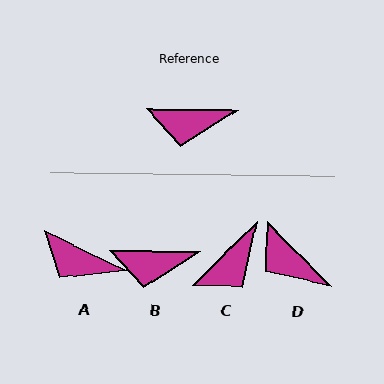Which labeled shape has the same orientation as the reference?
B.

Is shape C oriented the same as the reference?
No, it is off by about 46 degrees.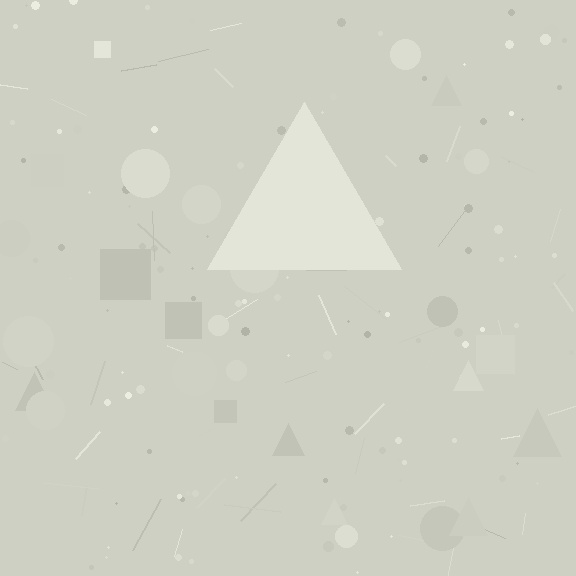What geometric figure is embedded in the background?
A triangle is embedded in the background.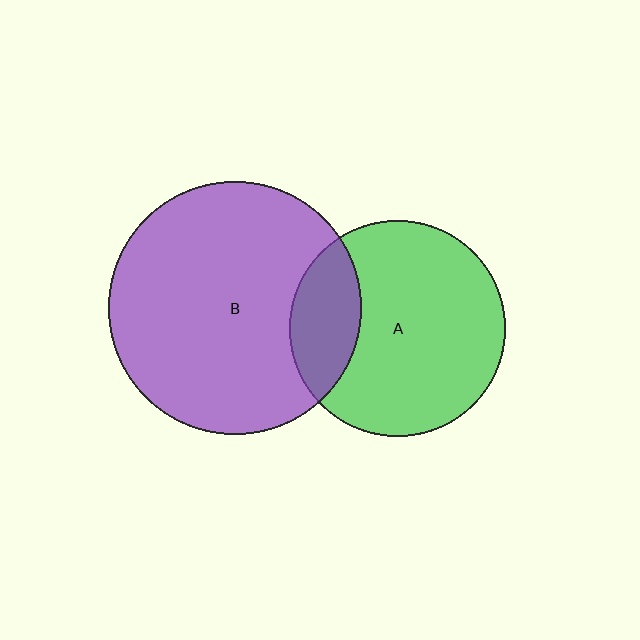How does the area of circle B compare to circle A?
Approximately 1.4 times.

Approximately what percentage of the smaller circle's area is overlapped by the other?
Approximately 20%.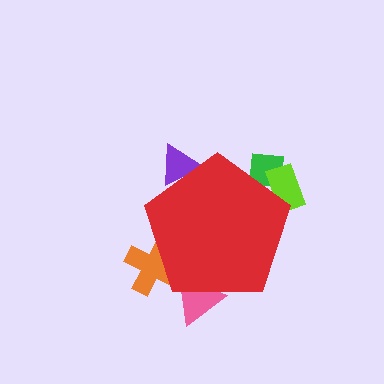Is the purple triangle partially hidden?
Yes, the purple triangle is partially hidden behind the red pentagon.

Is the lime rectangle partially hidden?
Yes, the lime rectangle is partially hidden behind the red pentagon.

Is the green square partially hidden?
Yes, the green square is partially hidden behind the red pentagon.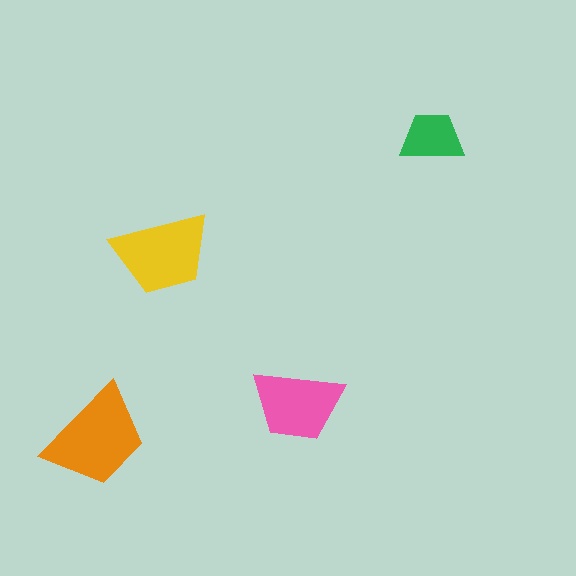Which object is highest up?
The green trapezoid is topmost.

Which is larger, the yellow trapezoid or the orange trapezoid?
The orange one.